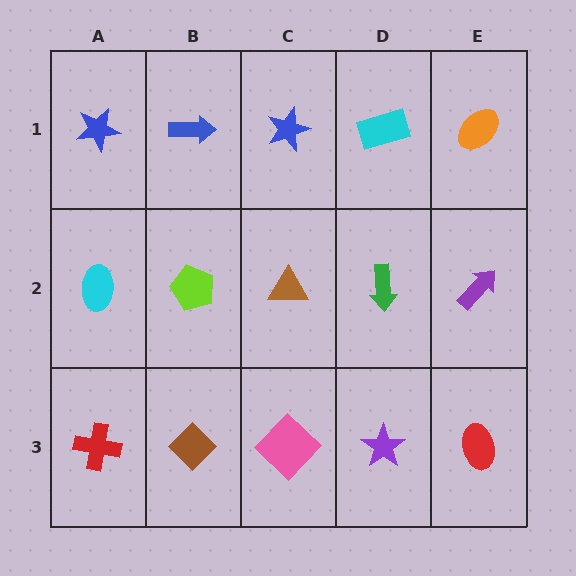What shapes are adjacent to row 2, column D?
A cyan rectangle (row 1, column D), a purple star (row 3, column D), a brown triangle (row 2, column C), a purple arrow (row 2, column E).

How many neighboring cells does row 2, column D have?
4.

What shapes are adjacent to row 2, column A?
A blue star (row 1, column A), a red cross (row 3, column A), a lime pentagon (row 2, column B).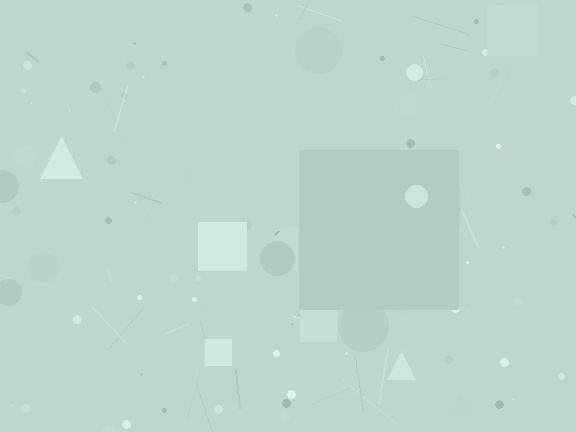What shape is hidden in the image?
A square is hidden in the image.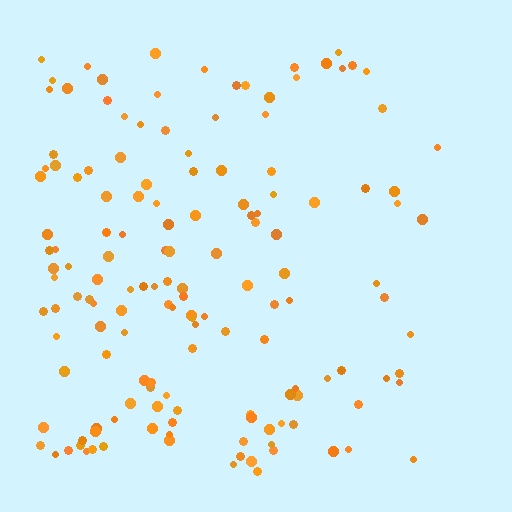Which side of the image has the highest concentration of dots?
The left.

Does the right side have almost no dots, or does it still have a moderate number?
Still a moderate number, just noticeably fewer than the left.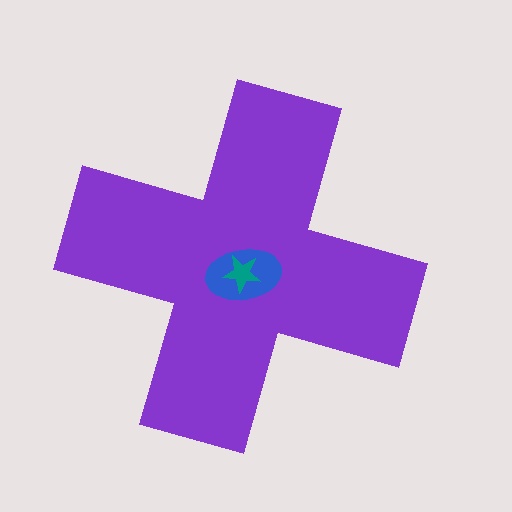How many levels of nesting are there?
3.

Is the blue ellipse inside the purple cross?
Yes.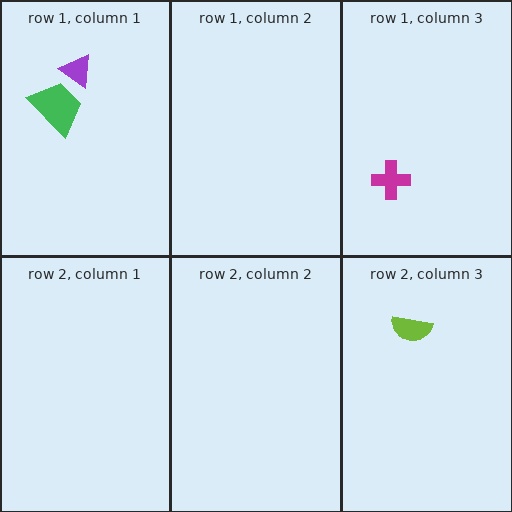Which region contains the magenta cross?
The row 1, column 3 region.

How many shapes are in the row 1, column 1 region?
2.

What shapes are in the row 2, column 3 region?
The lime semicircle.